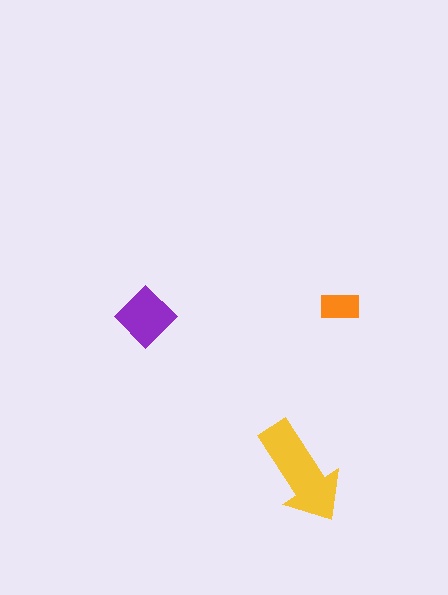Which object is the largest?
The yellow arrow.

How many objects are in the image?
There are 3 objects in the image.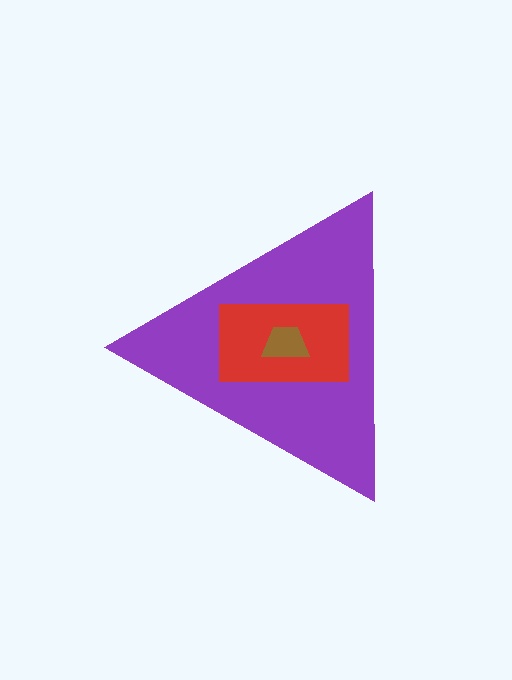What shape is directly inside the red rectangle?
The brown trapezoid.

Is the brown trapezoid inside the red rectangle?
Yes.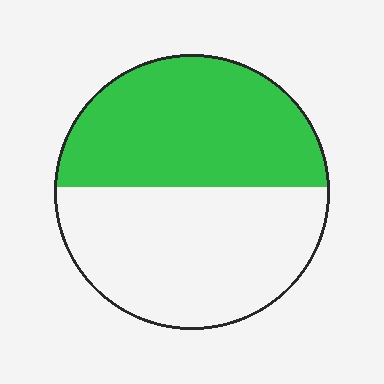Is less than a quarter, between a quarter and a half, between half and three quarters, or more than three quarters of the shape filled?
Between a quarter and a half.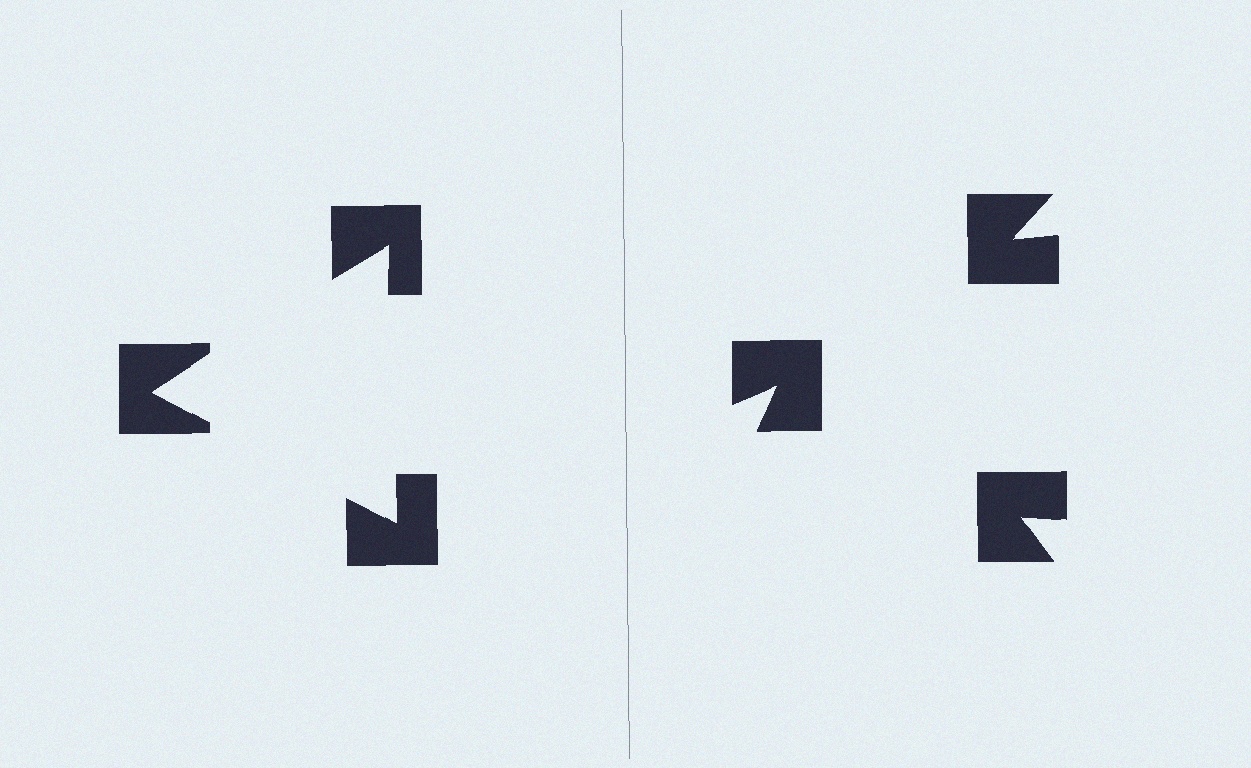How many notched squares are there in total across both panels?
6 — 3 on each side.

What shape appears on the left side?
An illusory triangle.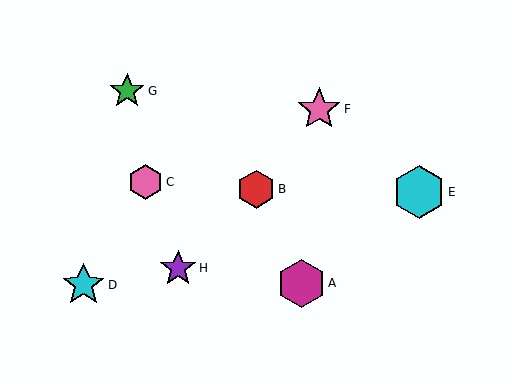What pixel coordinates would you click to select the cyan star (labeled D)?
Click at (84, 285) to select the cyan star D.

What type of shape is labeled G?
Shape G is a green star.